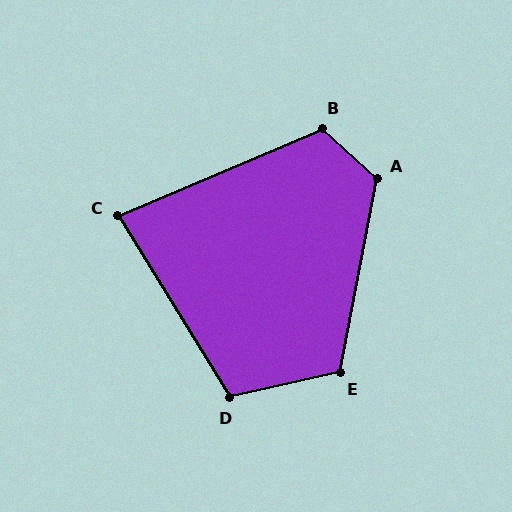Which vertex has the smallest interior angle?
C, at approximately 82 degrees.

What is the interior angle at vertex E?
Approximately 113 degrees (obtuse).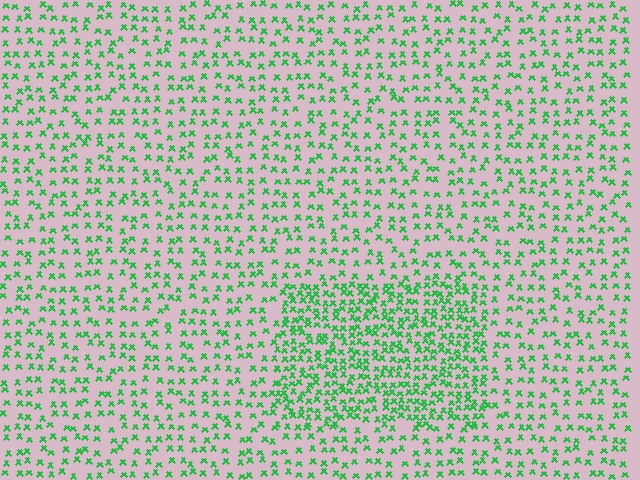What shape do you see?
I see a rectangle.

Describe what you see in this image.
The image contains small green elements arranged at two different densities. A rectangle-shaped region is visible where the elements are more densely packed than the surrounding area.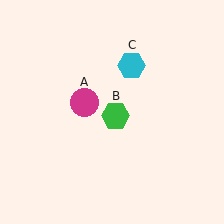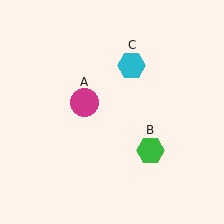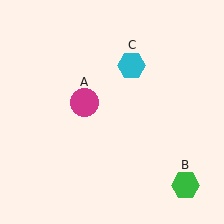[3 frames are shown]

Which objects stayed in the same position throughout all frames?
Magenta circle (object A) and cyan hexagon (object C) remained stationary.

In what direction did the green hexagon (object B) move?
The green hexagon (object B) moved down and to the right.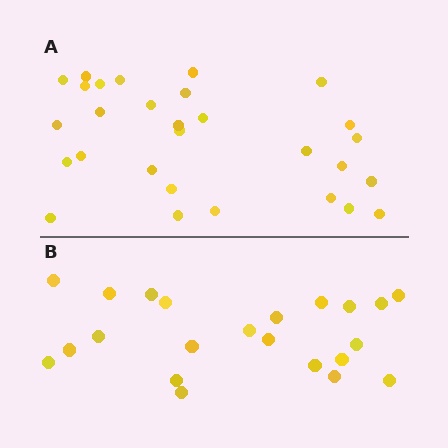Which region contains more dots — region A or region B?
Region A (the top region) has more dots.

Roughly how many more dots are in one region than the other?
Region A has roughly 8 or so more dots than region B.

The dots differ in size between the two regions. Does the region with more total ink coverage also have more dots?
No. Region B has more total ink coverage because its dots are larger, but region A actually contains more individual dots. Total area can be misleading — the number of items is what matters here.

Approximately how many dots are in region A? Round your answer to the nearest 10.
About 30 dots. (The exact count is 29, which rounds to 30.)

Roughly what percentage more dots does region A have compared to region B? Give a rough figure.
About 30% more.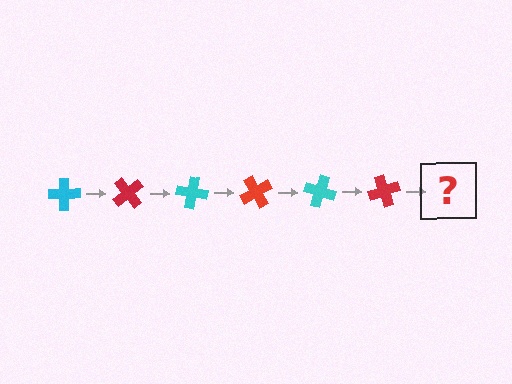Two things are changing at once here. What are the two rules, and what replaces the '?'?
The two rules are that it rotates 50 degrees each step and the color cycles through cyan and red. The '?' should be a cyan cross, rotated 300 degrees from the start.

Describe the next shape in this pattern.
It should be a cyan cross, rotated 300 degrees from the start.